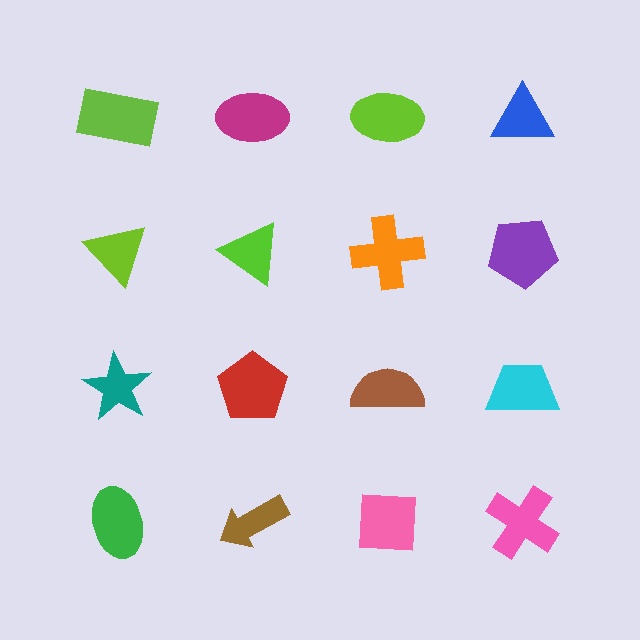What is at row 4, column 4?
A pink cross.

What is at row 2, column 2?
A lime triangle.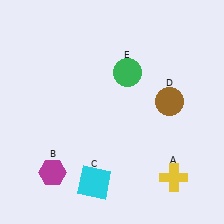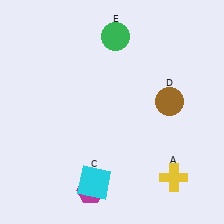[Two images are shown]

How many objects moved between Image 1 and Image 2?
2 objects moved between the two images.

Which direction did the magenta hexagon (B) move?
The magenta hexagon (B) moved right.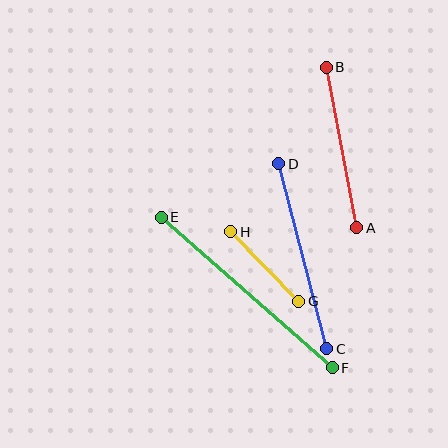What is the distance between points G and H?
The distance is approximately 97 pixels.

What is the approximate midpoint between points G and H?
The midpoint is at approximately (265, 267) pixels.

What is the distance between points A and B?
The distance is approximately 164 pixels.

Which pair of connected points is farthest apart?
Points E and F are farthest apart.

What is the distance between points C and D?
The distance is approximately 191 pixels.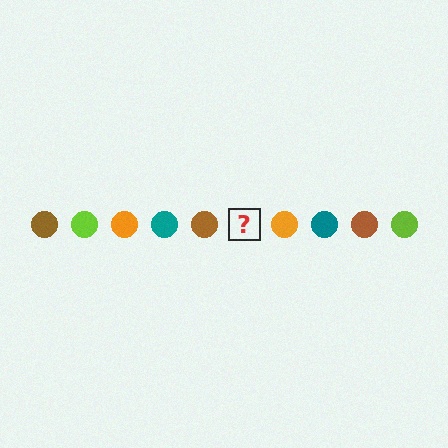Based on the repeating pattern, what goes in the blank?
The blank should be a lime circle.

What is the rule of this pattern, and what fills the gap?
The rule is that the pattern cycles through brown, lime, orange, teal circles. The gap should be filled with a lime circle.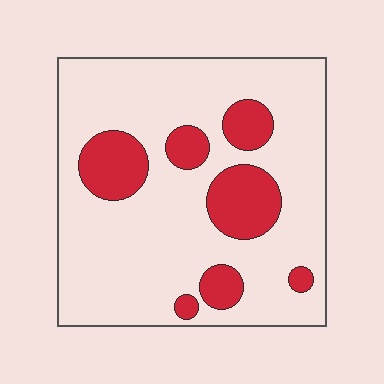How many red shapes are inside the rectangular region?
7.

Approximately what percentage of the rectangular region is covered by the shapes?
Approximately 20%.